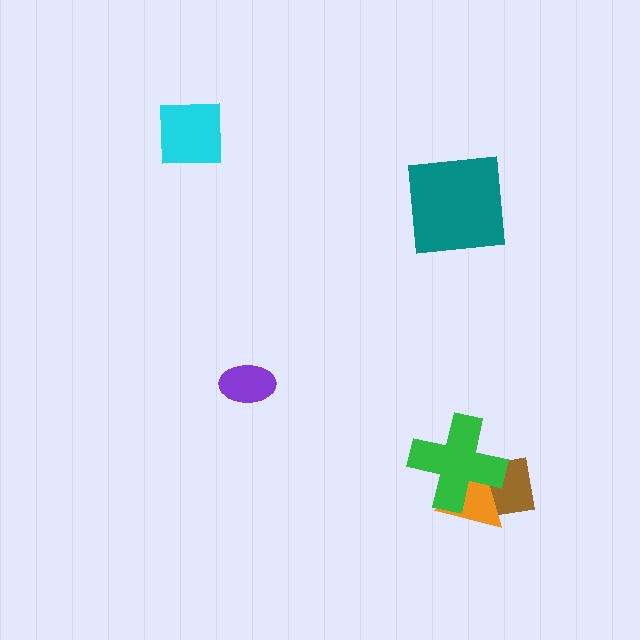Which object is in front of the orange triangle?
The green cross is in front of the orange triangle.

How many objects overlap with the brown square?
2 objects overlap with the brown square.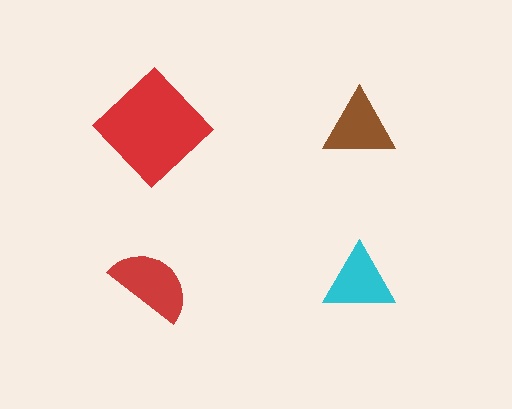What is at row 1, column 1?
A red diamond.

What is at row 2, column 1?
A red semicircle.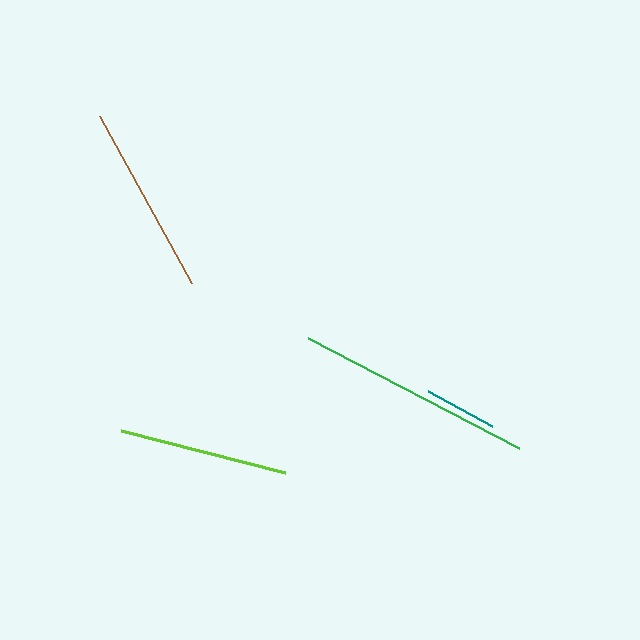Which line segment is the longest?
The green line is the longest at approximately 238 pixels.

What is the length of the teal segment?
The teal segment is approximately 73 pixels long.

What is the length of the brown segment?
The brown segment is approximately 191 pixels long.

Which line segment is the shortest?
The teal line is the shortest at approximately 73 pixels.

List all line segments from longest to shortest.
From longest to shortest: green, brown, lime, teal.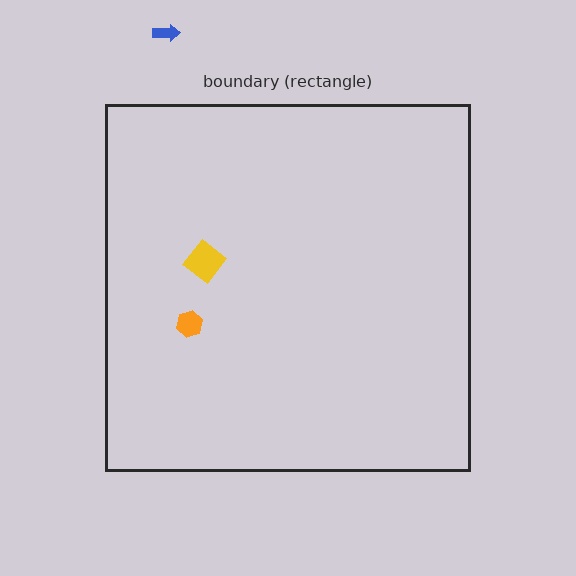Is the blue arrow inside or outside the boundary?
Outside.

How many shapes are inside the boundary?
2 inside, 1 outside.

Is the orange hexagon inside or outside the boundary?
Inside.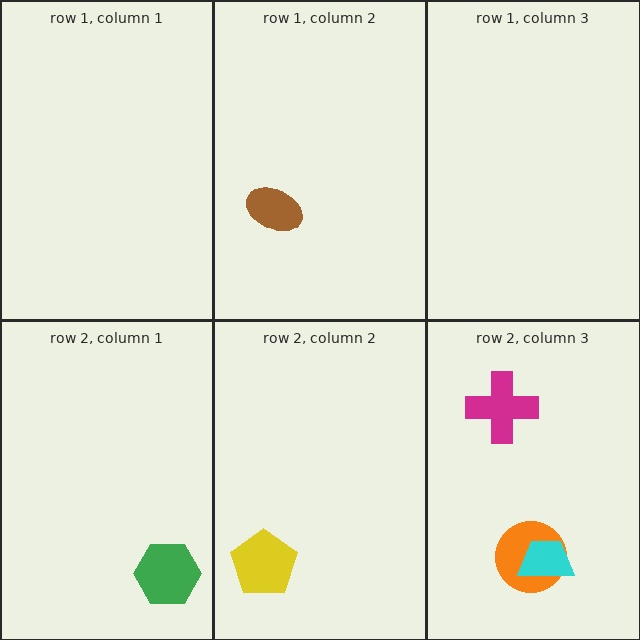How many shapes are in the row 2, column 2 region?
1.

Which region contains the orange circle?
The row 2, column 3 region.